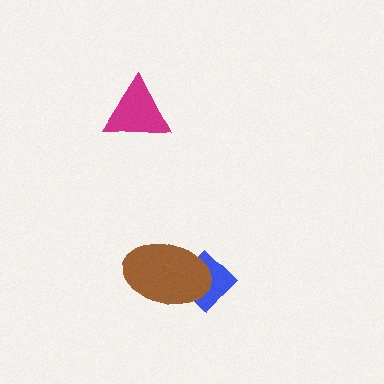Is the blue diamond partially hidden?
Yes, it is partially covered by another shape.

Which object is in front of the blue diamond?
The brown ellipse is in front of the blue diamond.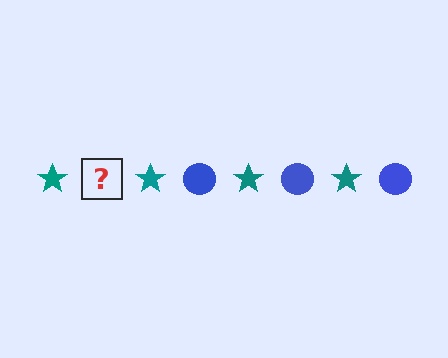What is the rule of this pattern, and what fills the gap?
The rule is that the pattern alternates between teal star and blue circle. The gap should be filled with a blue circle.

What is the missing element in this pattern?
The missing element is a blue circle.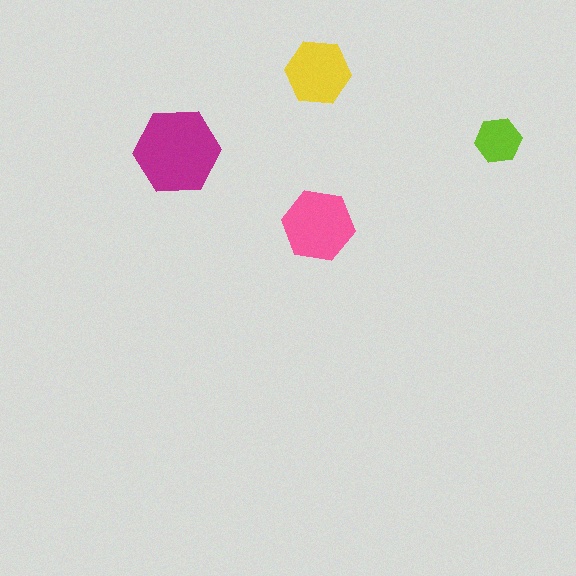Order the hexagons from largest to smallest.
the magenta one, the pink one, the yellow one, the lime one.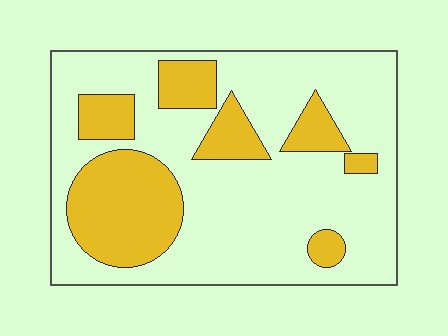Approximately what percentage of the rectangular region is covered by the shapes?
Approximately 30%.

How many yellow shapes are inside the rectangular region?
7.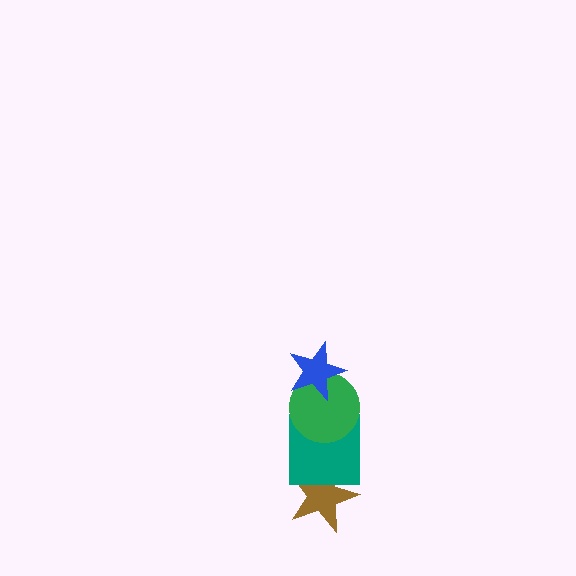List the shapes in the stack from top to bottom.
From top to bottom: the blue star, the green circle, the teal square, the brown star.